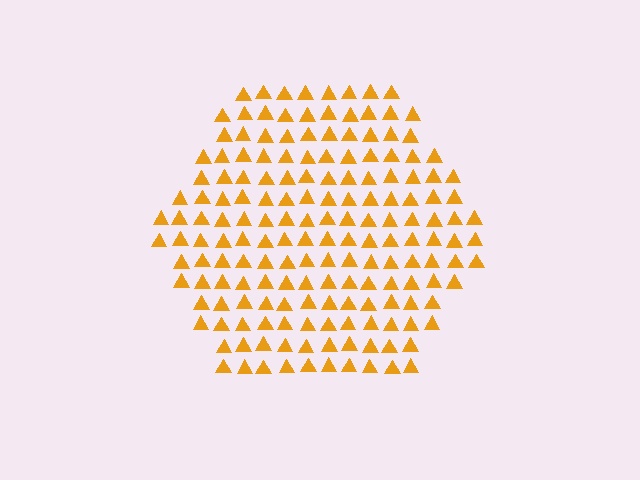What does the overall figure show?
The overall figure shows a hexagon.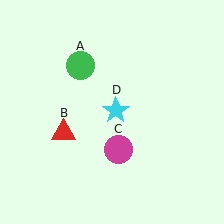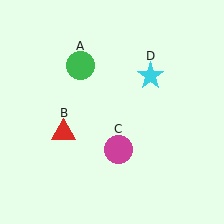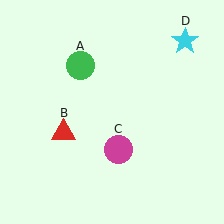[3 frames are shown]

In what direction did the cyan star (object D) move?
The cyan star (object D) moved up and to the right.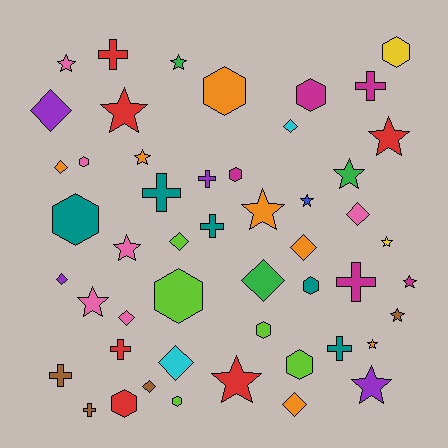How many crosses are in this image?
There are 10 crosses.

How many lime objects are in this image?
There are 5 lime objects.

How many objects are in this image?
There are 50 objects.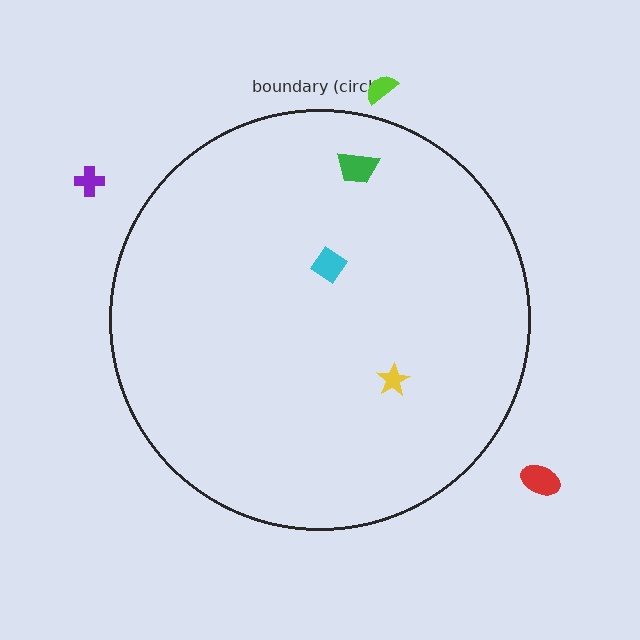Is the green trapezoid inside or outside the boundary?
Inside.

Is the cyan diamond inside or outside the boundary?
Inside.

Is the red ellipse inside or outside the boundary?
Outside.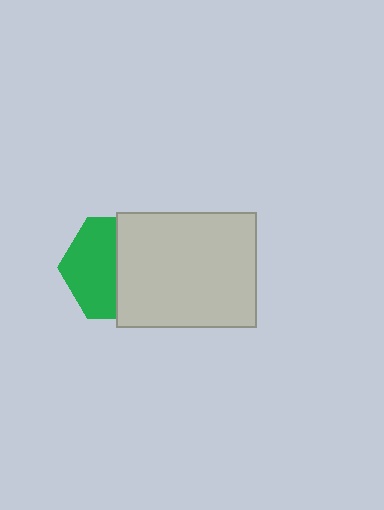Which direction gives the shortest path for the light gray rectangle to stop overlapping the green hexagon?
Moving right gives the shortest separation.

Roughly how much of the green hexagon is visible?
About half of it is visible (roughly 49%).